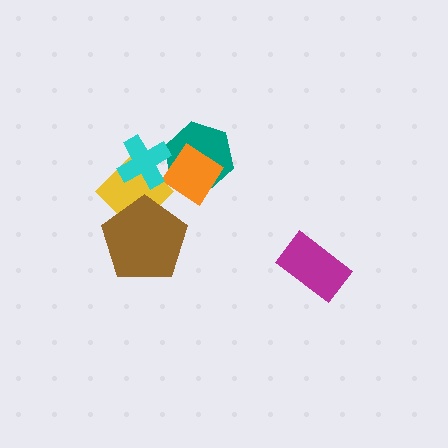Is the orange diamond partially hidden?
Yes, it is partially covered by another shape.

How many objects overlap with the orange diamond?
3 objects overlap with the orange diamond.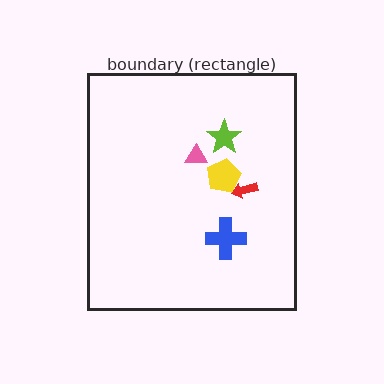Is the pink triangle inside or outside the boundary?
Inside.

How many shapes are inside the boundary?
5 inside, 0 outside.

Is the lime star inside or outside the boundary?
Inside.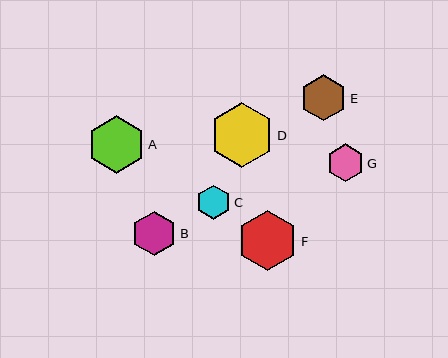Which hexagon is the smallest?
Hexagon C is the smallest with a size of approximately 34 pixels.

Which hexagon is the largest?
Hexagon D is the largest with a size of approximately 64 pixels.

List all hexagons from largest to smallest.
From largest to smallest: D, F, A, E, B, G, C.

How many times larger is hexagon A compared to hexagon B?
Hexagon A is approximately 1.3 times the size of hexagon B.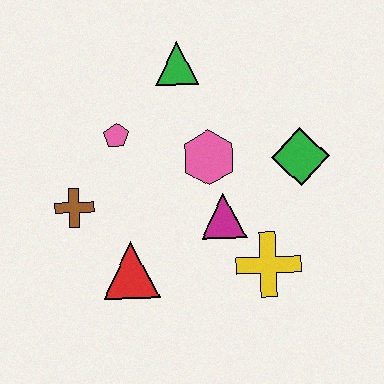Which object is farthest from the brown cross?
The green diamond is farthest from the brown cross.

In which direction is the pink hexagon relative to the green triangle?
The pink hexagon is below the green triangle.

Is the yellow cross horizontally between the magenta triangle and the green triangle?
No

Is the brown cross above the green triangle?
No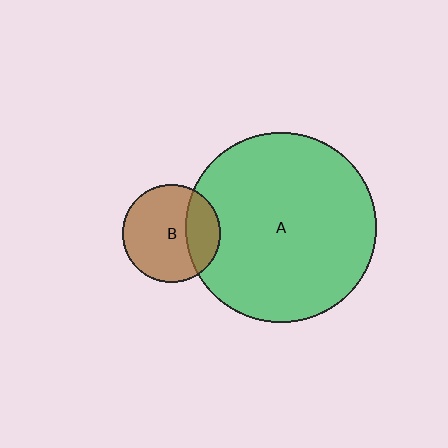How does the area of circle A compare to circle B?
Approximately 3.7 times.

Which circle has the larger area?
Circle A (green).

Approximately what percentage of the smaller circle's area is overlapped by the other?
Approximately 25%.